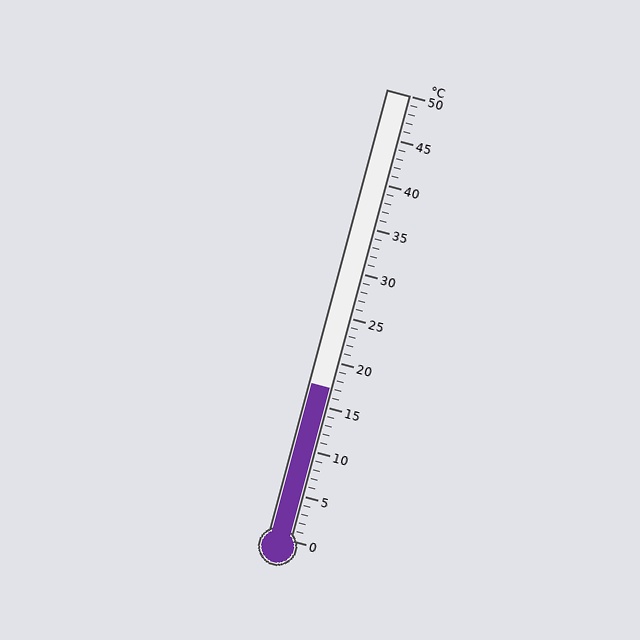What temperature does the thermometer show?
The thermometer shows approximately 17°C.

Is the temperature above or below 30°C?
The temperature is below 30°C.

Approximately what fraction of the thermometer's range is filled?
The thermometer is filled to approximately 35% of its range.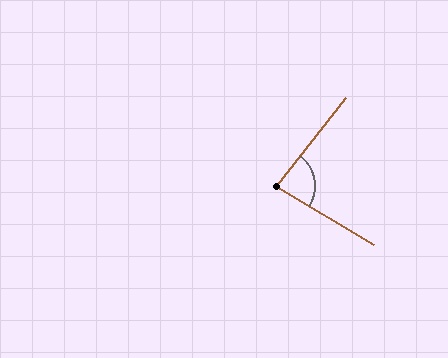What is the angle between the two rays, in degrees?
Approximately 83 degrees.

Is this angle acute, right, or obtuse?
It is acute.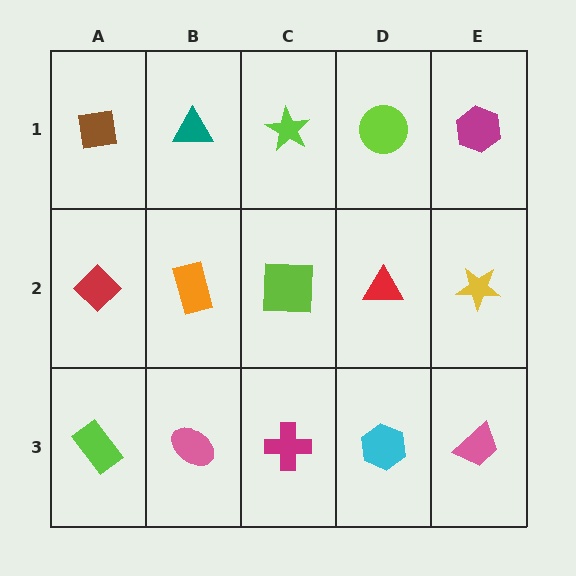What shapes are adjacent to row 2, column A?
A brown square (row 1, column A), a lime rectangle (row 3, column A), an orange rectangle (row 2, column B).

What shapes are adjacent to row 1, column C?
A lime square (row 2, column C), a teal triangle (row 1, column B), a lime circle (row 1, column D).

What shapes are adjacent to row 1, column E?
A yellow star (row 2, column E), a lime circle (row 1, column D).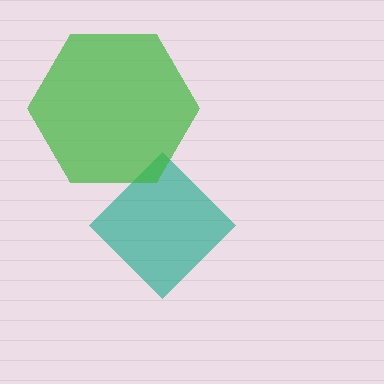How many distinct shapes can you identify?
There are 2 distinct shapes: a teal diamond, a green hexagon.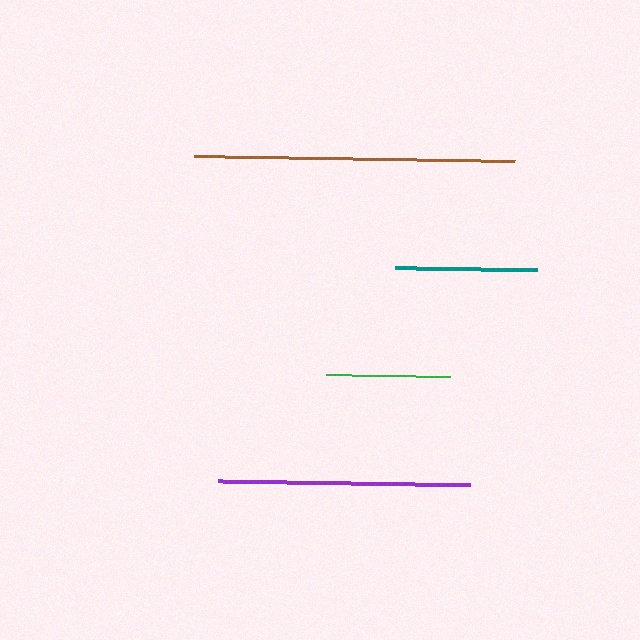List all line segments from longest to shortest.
From longest to shortest: brown, purple, teal, green.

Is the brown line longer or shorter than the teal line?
The brown line is longer than the teal line.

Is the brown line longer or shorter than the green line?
The brown line is longer than the green line.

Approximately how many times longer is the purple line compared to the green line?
The purple line is approximately 2.0 times the length of the green line.